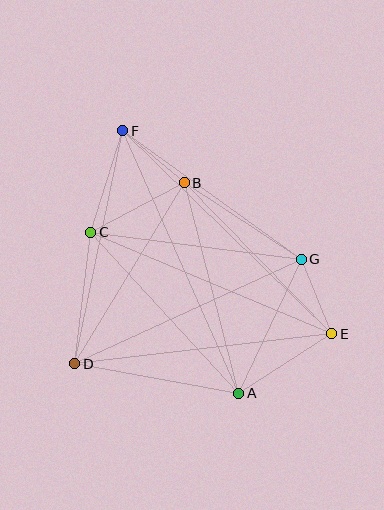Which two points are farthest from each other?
Points E and F are farthest from each other.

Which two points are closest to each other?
Points B and F are closest to each other.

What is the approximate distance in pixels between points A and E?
The distance between A and E is approximately 110 pixels.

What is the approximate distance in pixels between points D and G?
The distance between D and G is approximately 249 pixels.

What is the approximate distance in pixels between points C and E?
The distance between C and E is approximately 262 pixels.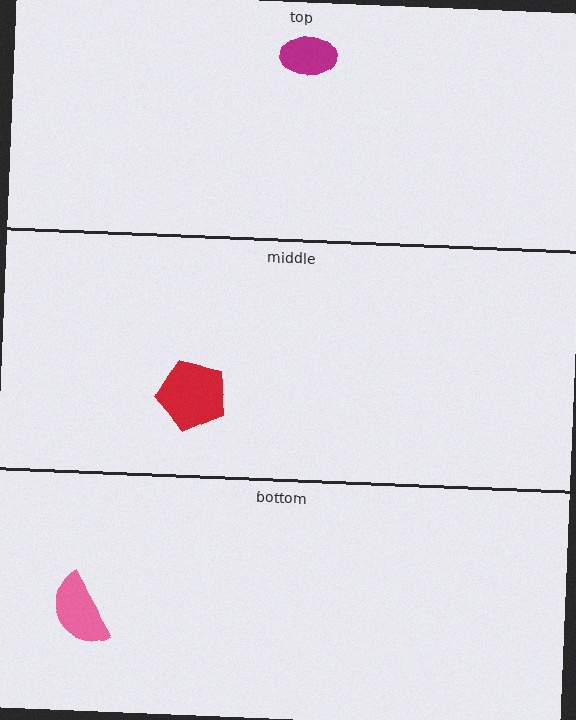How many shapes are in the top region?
1.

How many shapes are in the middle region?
1.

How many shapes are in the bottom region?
1.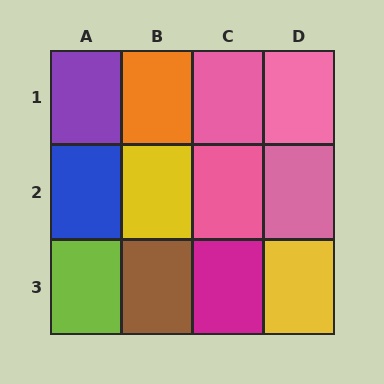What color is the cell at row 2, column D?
Pink.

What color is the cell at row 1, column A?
Purple.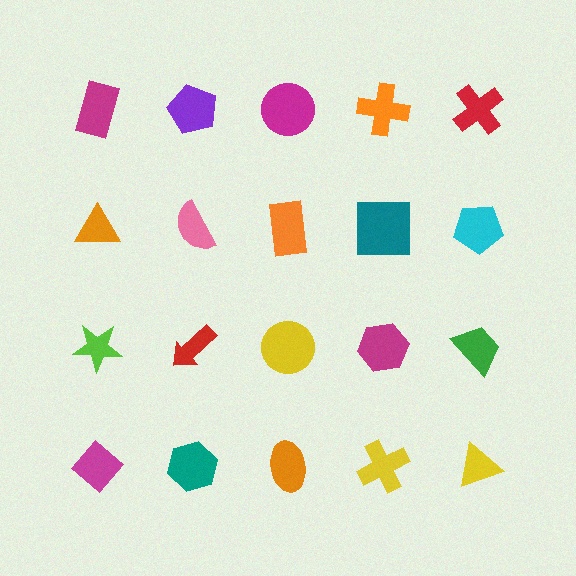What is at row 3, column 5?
A green trapezoid.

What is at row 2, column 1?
An orange triangle.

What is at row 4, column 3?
An orange ellipse.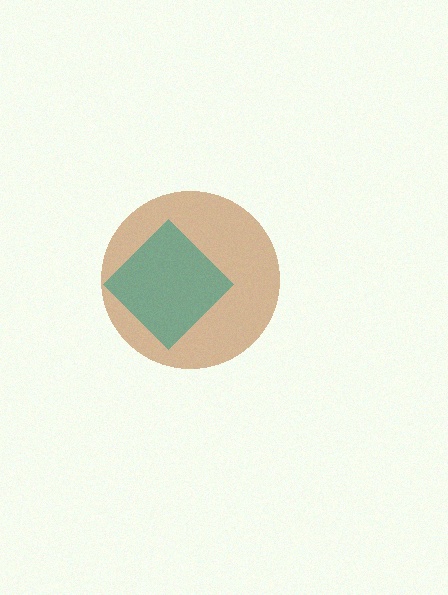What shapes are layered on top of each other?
The layered shapes are: a brown circle, a teal diamond.